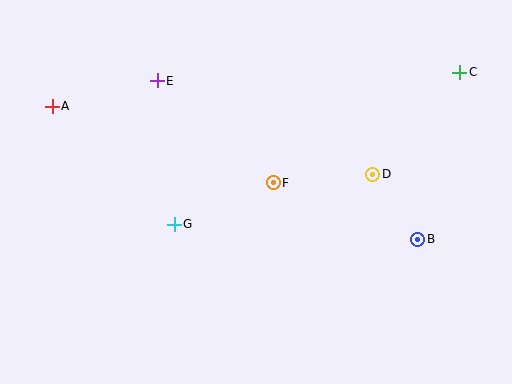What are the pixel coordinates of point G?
Point G is at (174, 224).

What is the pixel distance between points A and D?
The distance between A and D is 327 pixels.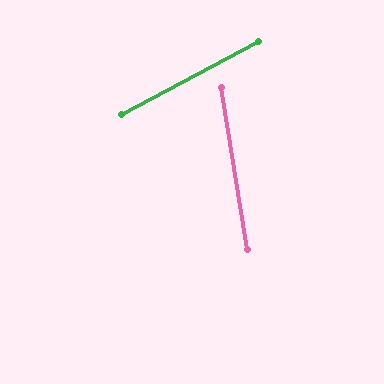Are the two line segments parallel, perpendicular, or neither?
Neither parallel nor perpendicular — they differ by about 71°.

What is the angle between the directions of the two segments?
Approximately 71 degrees.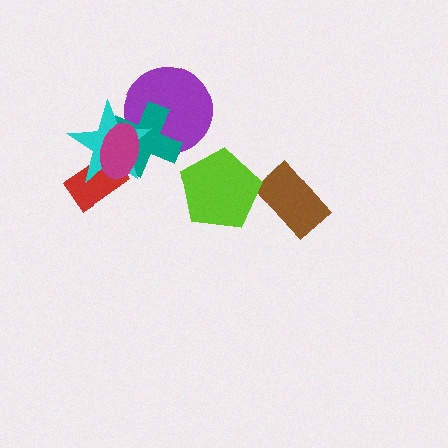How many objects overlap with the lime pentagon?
0 objects overlap with the lime pentagon.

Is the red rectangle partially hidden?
Yes, it is partially covered by another shape.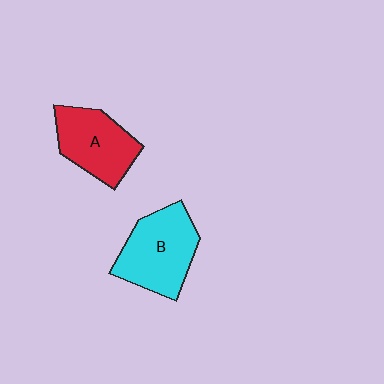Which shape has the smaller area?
Shape A (red).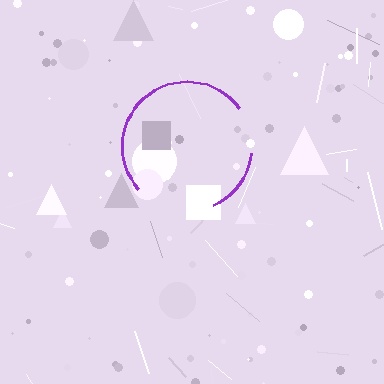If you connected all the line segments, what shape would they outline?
They would outline a circle.